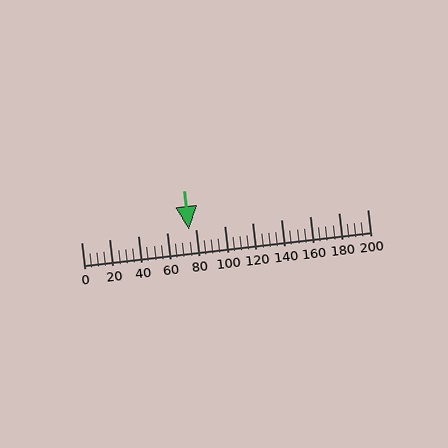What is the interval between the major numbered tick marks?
The major tick marks are spaced 20 units apart.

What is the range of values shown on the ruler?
The ruler shows values from 0 to 200.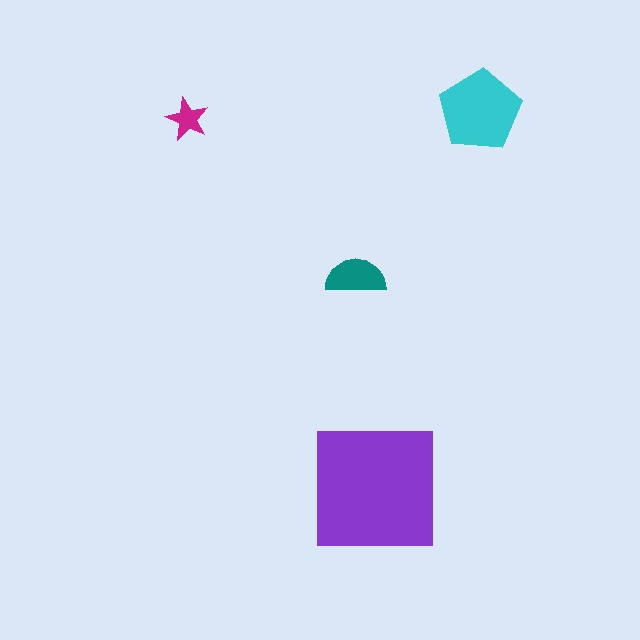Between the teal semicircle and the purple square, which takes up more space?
The purple square.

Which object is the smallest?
The magenta star.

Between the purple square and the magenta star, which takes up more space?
The purple square.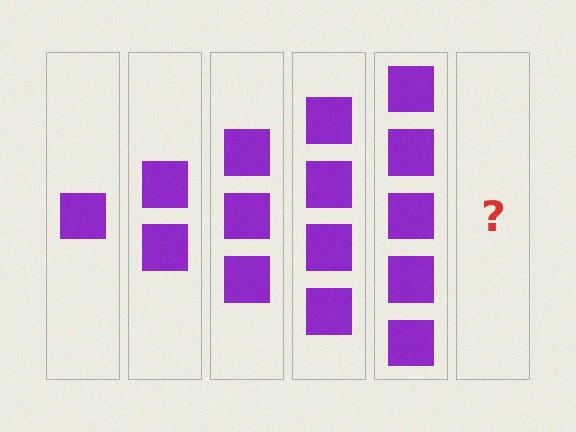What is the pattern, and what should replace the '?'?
The pattern is that each step adds one more square. The '?' should be 6 squares.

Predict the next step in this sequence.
The next step is 6 squares.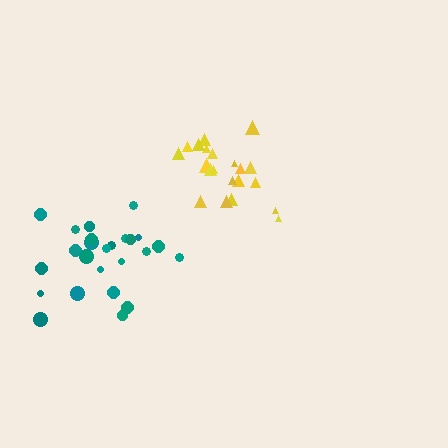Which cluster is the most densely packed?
Teal.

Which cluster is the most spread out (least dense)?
Yellow.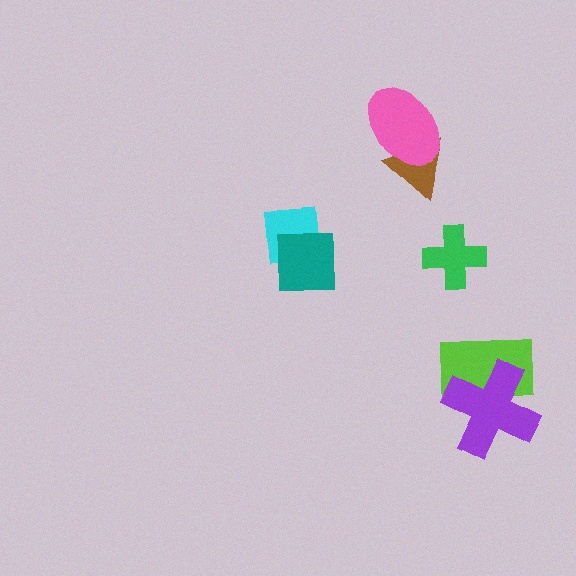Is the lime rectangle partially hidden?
Yes, it is partially covered by another shape.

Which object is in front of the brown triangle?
The pink ellipse is in front of the brown triangle.